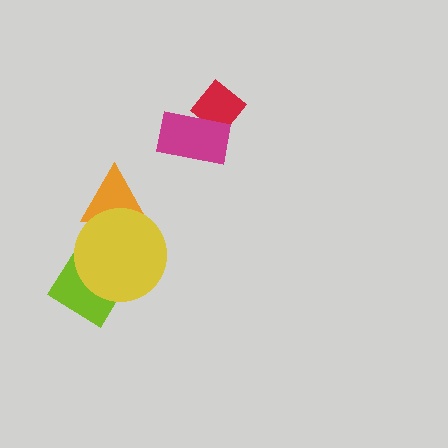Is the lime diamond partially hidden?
Yes, it is partially covered by another shape.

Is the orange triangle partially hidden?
Yes, it is partially covered by another shape.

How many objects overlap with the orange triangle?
1 object overlaps with the orange triangle.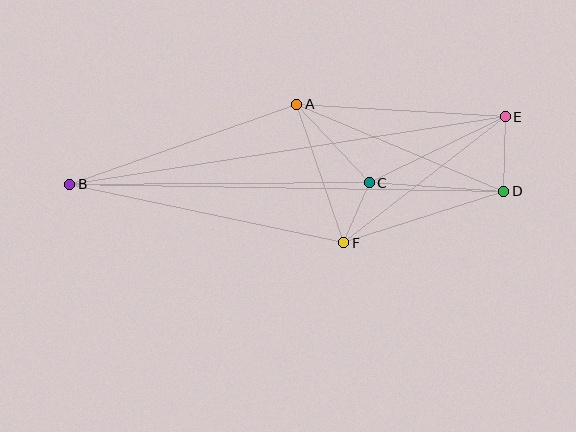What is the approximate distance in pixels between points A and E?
The distance between A and E is approximately 209 pixels.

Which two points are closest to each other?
Points C and F are closest to each other.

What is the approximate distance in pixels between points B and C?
The distance between B and C is approximately 299 pixels.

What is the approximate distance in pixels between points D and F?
The distance between D and F is approximately 168 pixels.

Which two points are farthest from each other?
Points B and E are farthest from each other.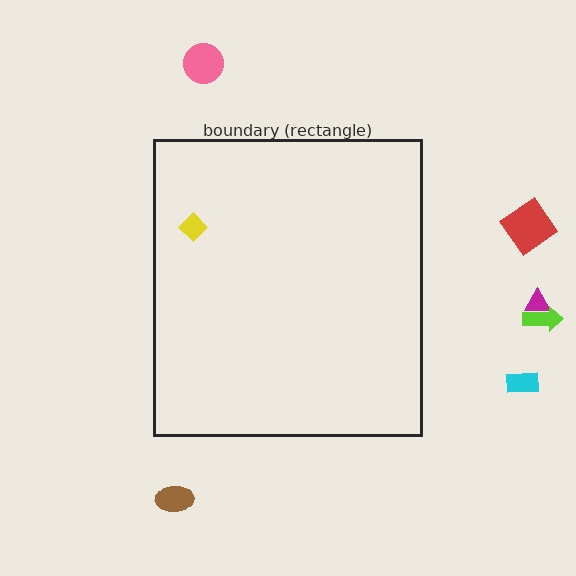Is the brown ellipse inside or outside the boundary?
Outside.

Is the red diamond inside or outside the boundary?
Outside.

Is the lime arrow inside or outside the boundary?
Outside.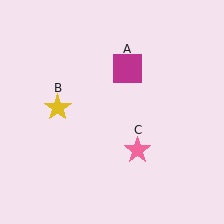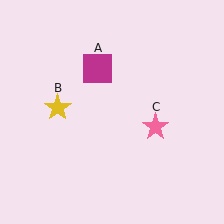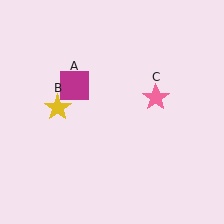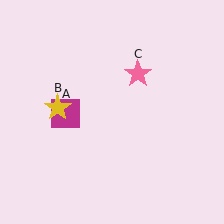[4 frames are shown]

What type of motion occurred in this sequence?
The magenta square (object A), pink star (object C) rotated counterclockwise around the center of the scene.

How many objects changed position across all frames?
2 objects changed position: magenta square (object A), pink star (object C).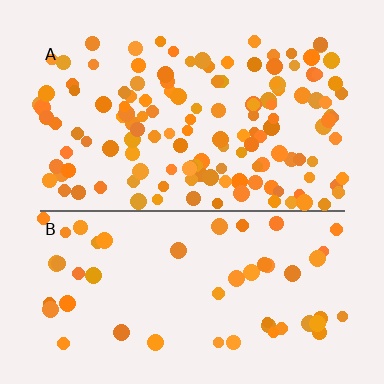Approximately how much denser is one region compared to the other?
Approximately 2.7× — region A over region B.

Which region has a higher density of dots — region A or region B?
A (the top).